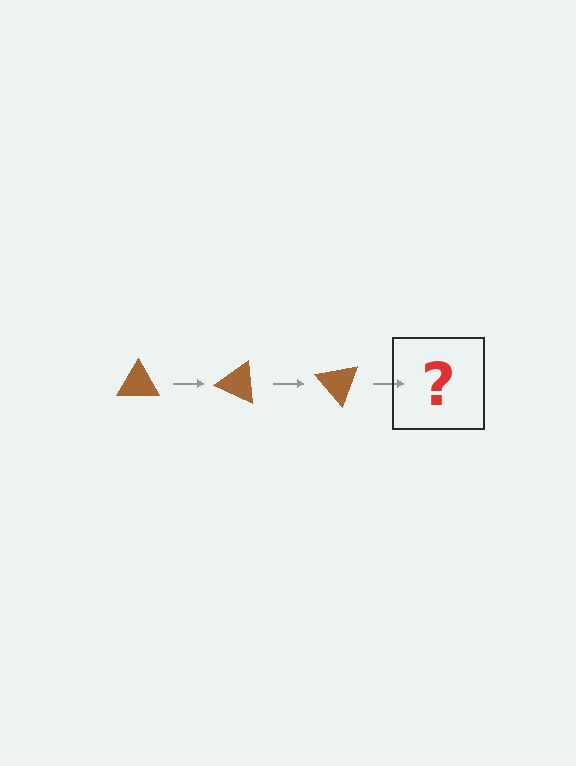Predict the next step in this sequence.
The next step is a brown triangle rotated 75 degrees.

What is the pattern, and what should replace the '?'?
The pattern is that the triangle rotates 25 degrees each step. The '?' should be a brown triangle rotated 75 degrees.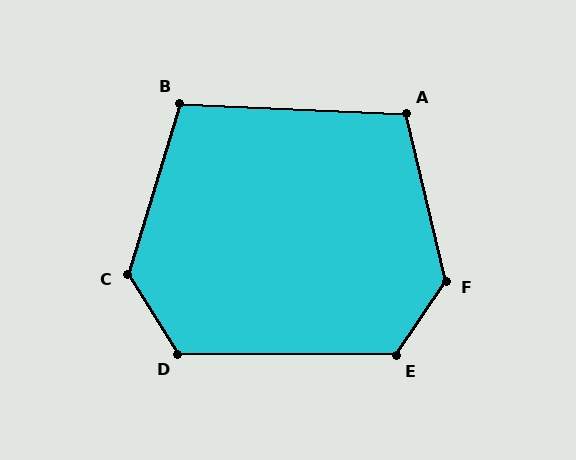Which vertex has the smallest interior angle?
B, at approximately 105 degrees.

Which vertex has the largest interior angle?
F, at approximately 133 degrees.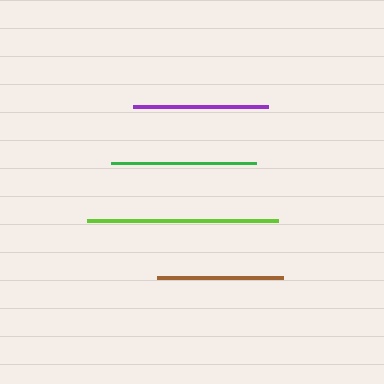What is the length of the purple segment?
The purple segment is approximately 135 pixels long.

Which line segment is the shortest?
The brown line is the shortest at approximately 126 pixels.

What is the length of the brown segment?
The brown segment is approximately 126 pixels long.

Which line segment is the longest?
The lime line is the longest at approximately 191 pixels.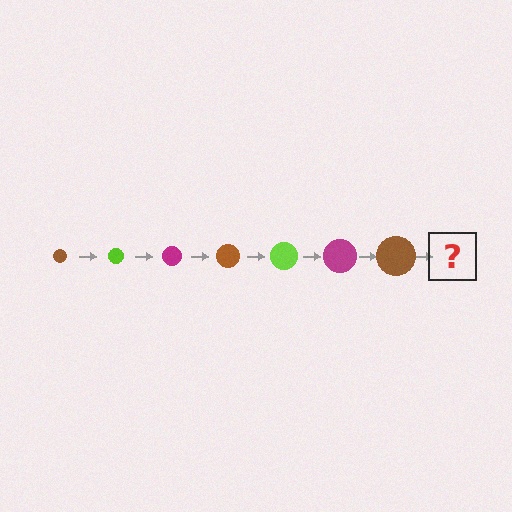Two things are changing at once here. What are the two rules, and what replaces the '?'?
The two rules are that the circle grows larger each step and the color cycles through brown, lime, and magenta. The '?' should be a lime circle, larger than the previous one.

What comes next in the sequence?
The next element should be a lime circle, larger than the previous one.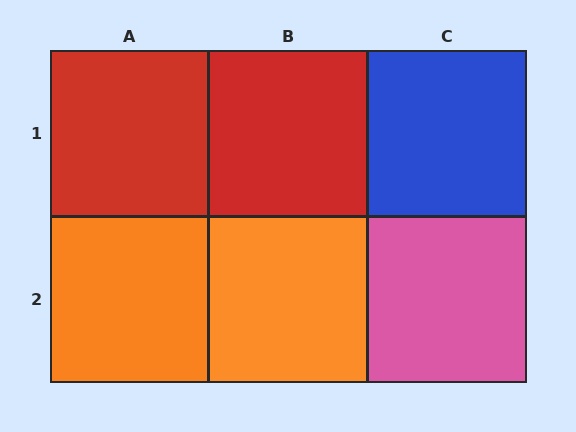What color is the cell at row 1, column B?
Red.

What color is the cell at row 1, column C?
Blue.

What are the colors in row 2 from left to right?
Orange, orange, pink.